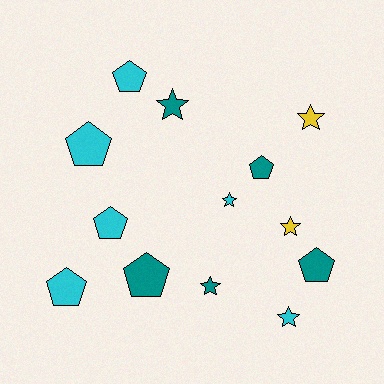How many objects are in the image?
There are 13 objects.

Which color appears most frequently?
Cyan, with 6 objects.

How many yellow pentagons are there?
There are no yellow pentagons.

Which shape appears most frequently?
Pentagon, with 7 objects.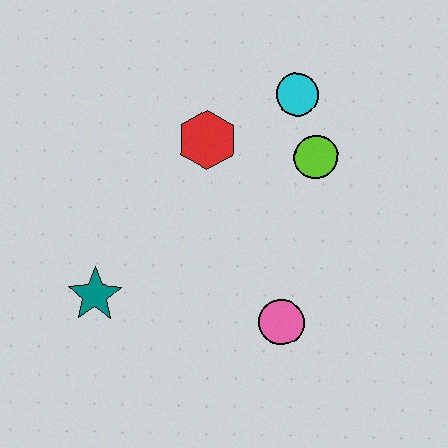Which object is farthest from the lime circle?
The teal star is farthest from the lime circle.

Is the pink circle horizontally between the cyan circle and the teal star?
Yes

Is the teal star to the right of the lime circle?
No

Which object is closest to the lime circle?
The cyan circle is closest to the lime circle.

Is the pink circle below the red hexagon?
Yes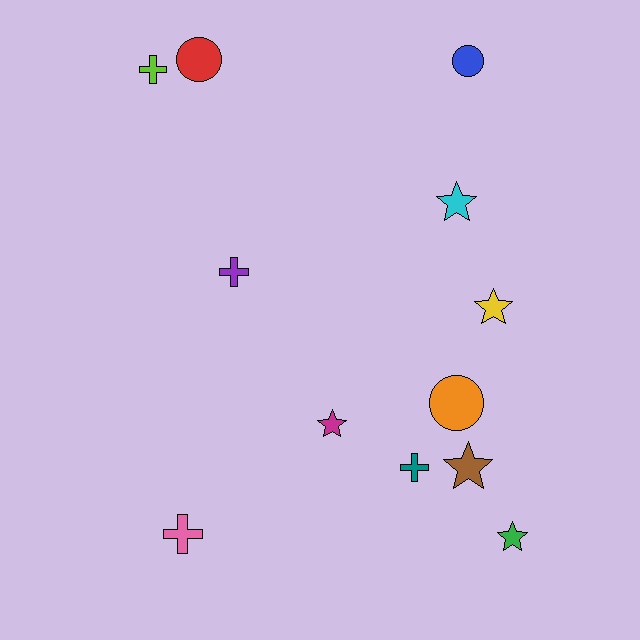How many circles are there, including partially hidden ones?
There are 3 circles.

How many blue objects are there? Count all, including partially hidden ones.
There is 1 blue object.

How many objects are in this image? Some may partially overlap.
There are 12 objects.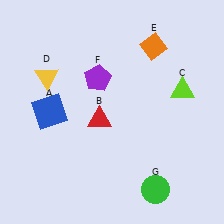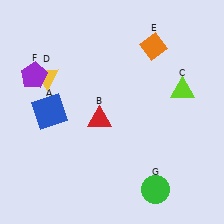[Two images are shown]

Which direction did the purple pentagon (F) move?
The purple pentagon (F) moved left.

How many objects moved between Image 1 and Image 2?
1 object moved between the two images.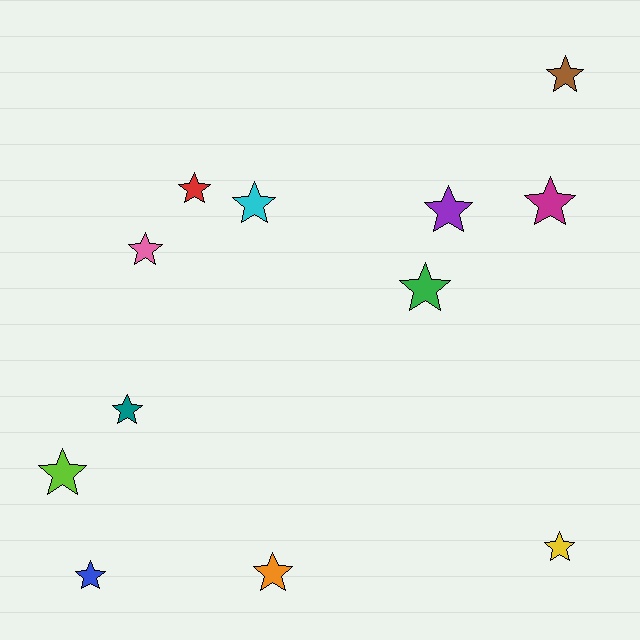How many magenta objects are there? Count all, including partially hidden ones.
There is 1 magenta object.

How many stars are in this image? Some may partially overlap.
There are 12 stars.